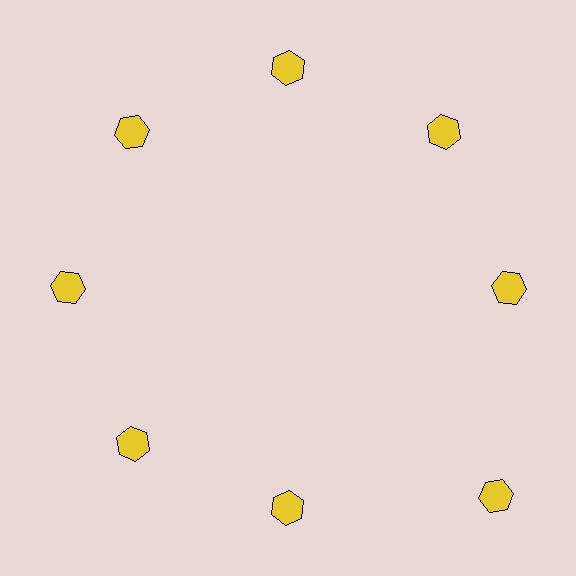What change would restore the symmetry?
The symmetry would be restored by moving it inward, back onto the ring so that all 8 hexagons sit at equal angles and equal distance from the center.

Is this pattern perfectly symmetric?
No. The 8 yellow hexagons are arranged in a ring, but one element near the 4 o'clock position is pushed outward from the center, breaking the 8-fold rotational symmetry.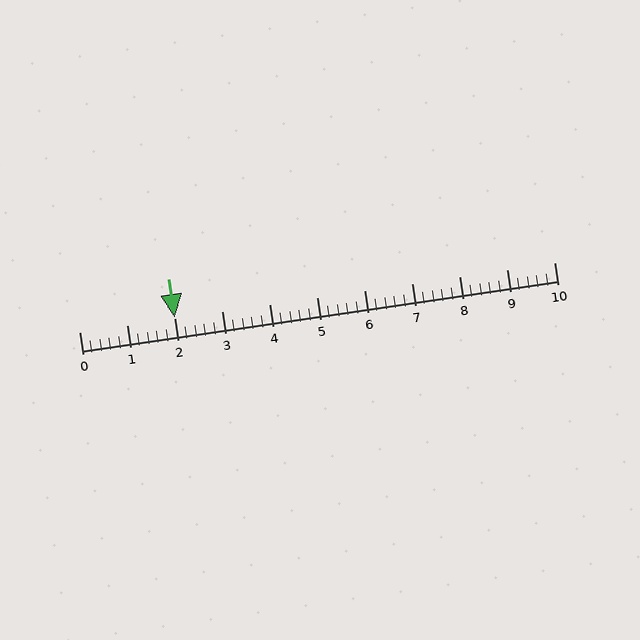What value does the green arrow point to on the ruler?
The green arrow points to approximately 2.0.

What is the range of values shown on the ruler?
The ruler shows values from 0 to 10.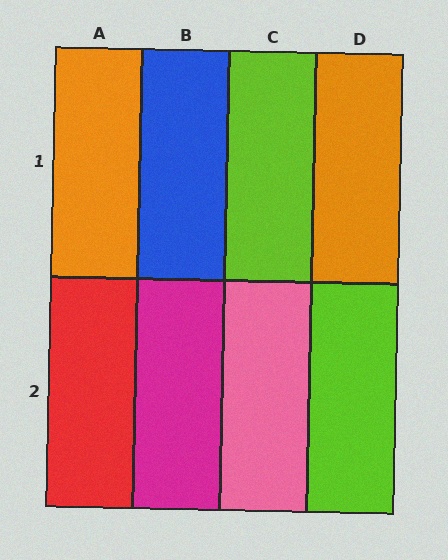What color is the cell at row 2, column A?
Red.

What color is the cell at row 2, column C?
Pink.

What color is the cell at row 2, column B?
Magenta.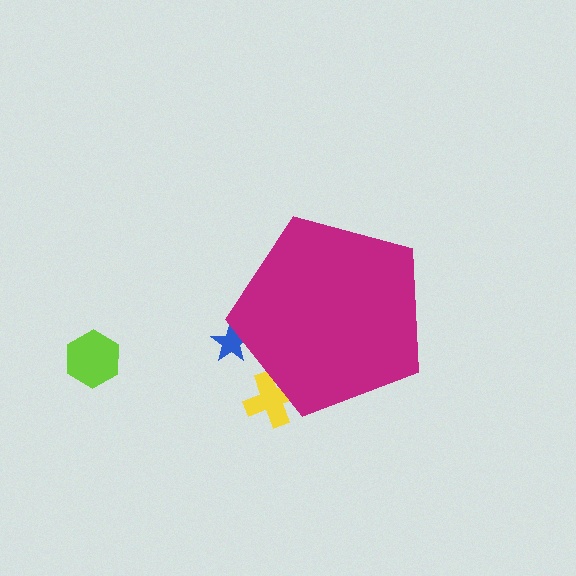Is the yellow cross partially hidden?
Yes, the yellow cross is partially hidden behind the magenta pentagon.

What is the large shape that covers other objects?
A magenta pentagon.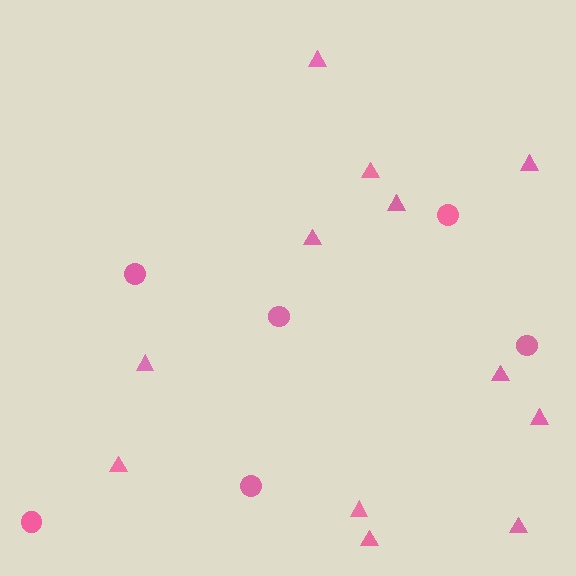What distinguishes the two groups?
There are 2 groups: one group of triangles (12) and one group of circles (6).